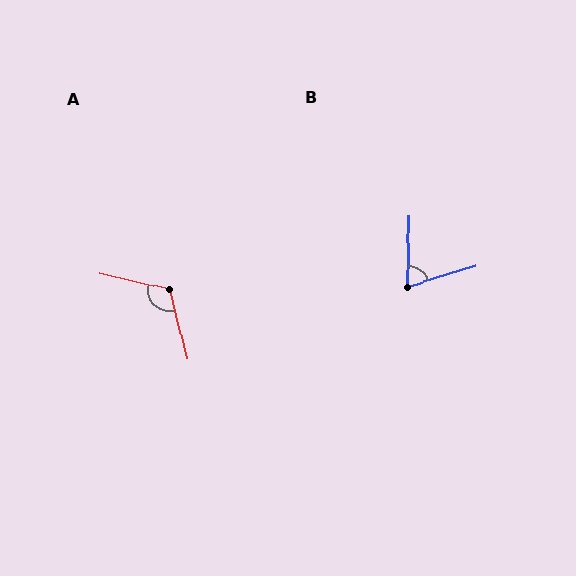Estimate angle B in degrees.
Approximately 71 degrees.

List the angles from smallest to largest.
B (71°), A (117°).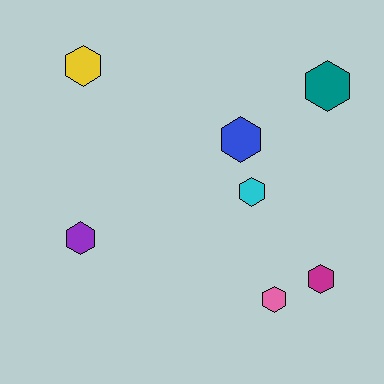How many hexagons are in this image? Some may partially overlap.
There are 7 hexagons.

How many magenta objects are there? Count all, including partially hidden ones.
There is 1 magenta object.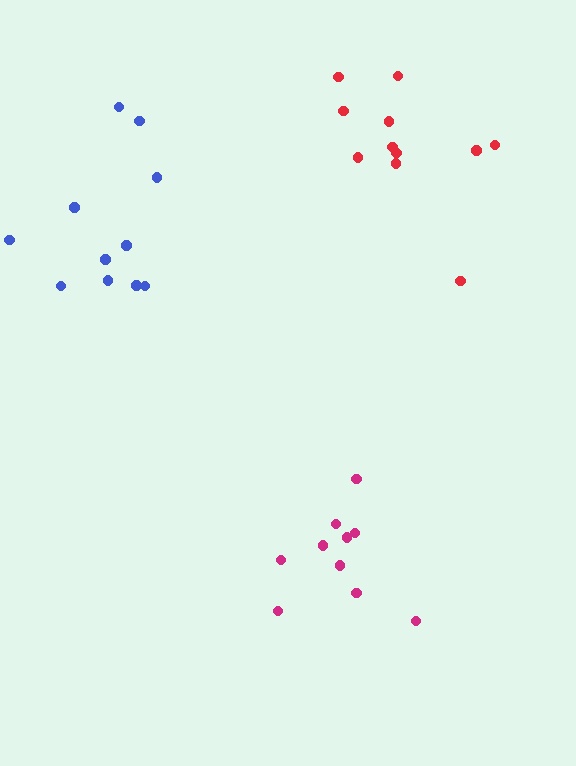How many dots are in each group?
Group 1: 10 dots, Group 2: 11 dots, Group 3: 11 dots (32 total).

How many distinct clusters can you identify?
There are 3 distinct clusters.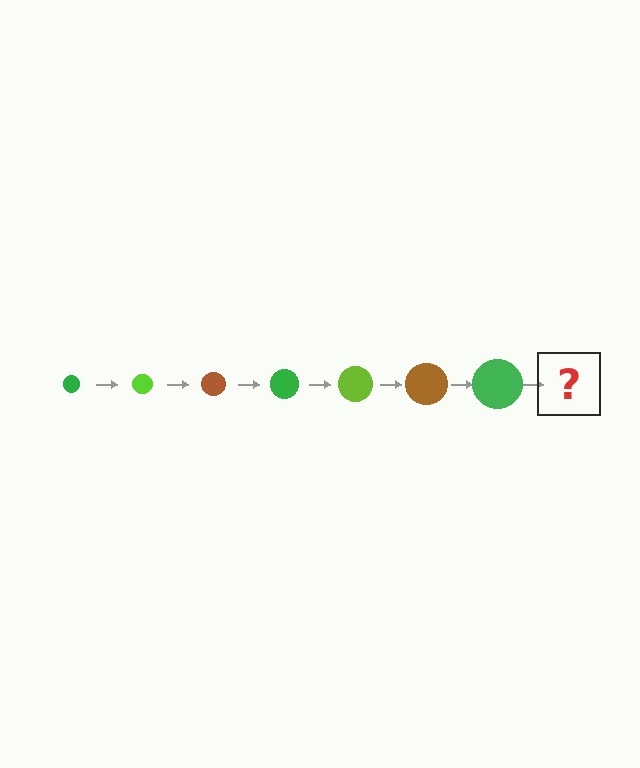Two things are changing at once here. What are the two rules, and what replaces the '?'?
The two rules are that the circle grows larger each step and the color cycles through green, lime, and brown. The '?' should be a lime circle, larger than the previous one.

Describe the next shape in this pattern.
It should be a lime circle, larger than the previous one.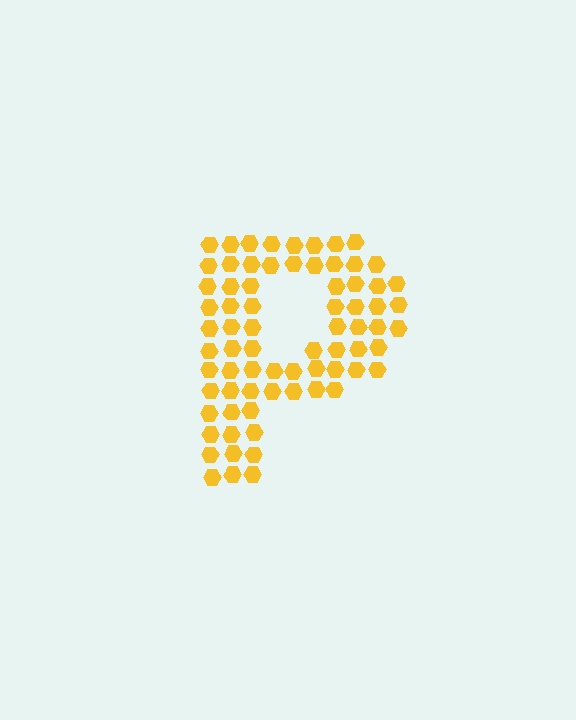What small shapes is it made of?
It is made of small hexagons.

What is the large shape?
The large shape is the letter P.